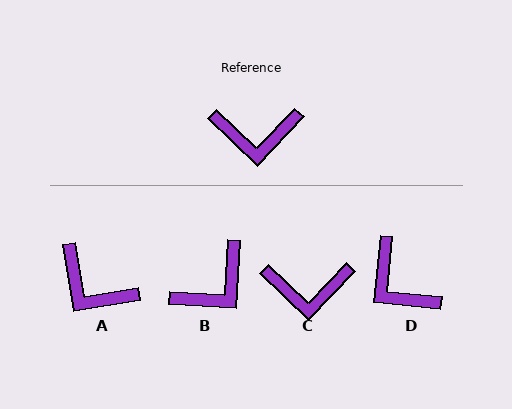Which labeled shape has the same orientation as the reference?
C.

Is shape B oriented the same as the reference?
No, it is off by about 41 degrees.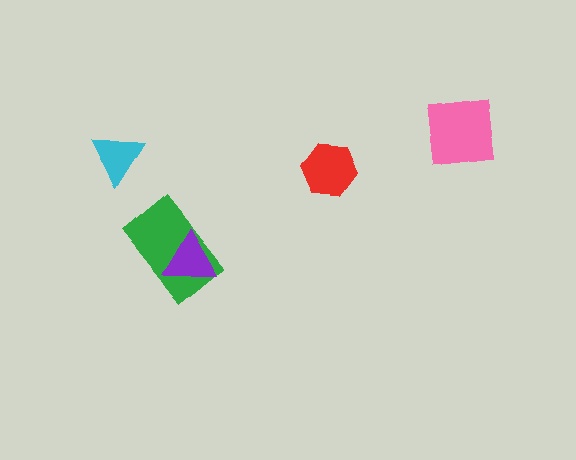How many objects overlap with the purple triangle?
1 object overlaps with the purple triangle.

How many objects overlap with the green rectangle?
1 object overlaps with the green rectangle.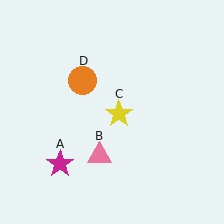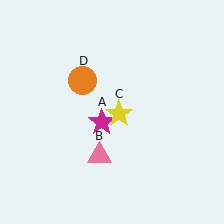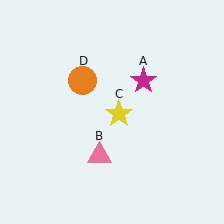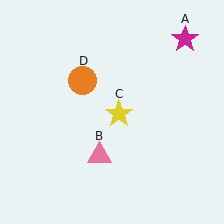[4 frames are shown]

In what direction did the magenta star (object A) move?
The magenta star (object A) moved up and to the right.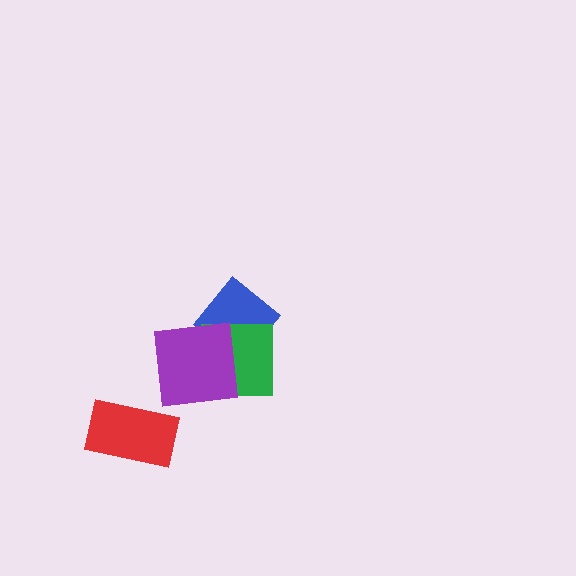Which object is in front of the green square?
The purple square is in front of the green square.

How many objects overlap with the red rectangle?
0 objects overlap with the red rectangle.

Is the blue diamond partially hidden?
Yes, it is partially covered by another shape.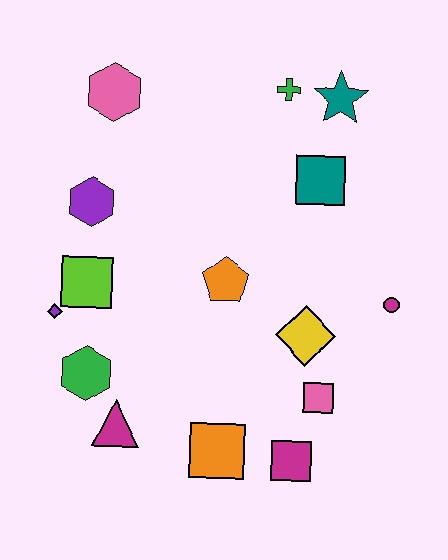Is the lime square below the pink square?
No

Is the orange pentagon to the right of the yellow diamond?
No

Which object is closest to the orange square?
The magenta square is closest to the orange square.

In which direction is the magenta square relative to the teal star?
The magenta square is below the teal star.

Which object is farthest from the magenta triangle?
The teal star is farthest from the magenta triangle.